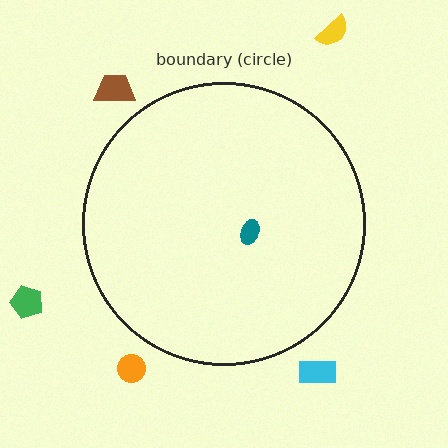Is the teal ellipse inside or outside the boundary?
Inside.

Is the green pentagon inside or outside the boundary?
Outside.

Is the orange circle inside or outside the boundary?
Outside.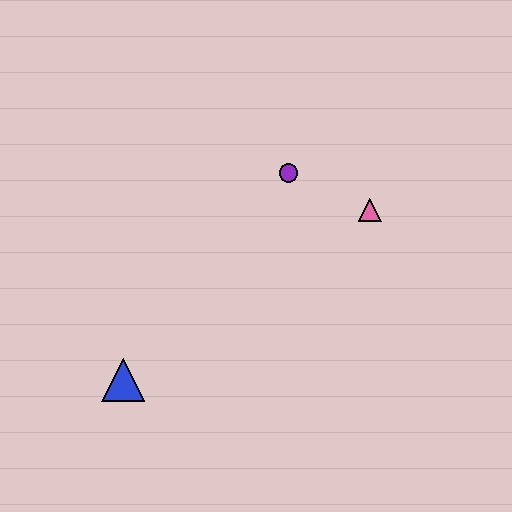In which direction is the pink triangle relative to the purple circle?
The pink triangle is to the right of the purple circle.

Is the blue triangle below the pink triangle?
Yes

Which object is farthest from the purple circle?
The blue triangle is farthest from the purple circle.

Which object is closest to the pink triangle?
The purple circle is closest to the pink triangle.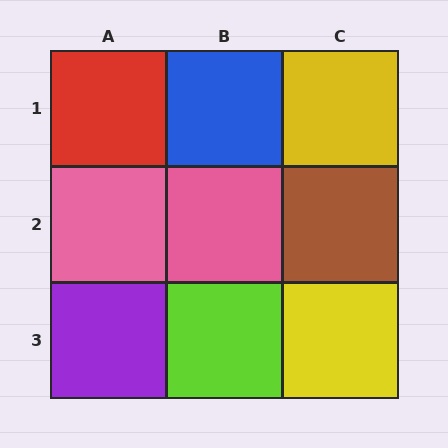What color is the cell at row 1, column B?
Blue.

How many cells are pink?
2 cells are pink.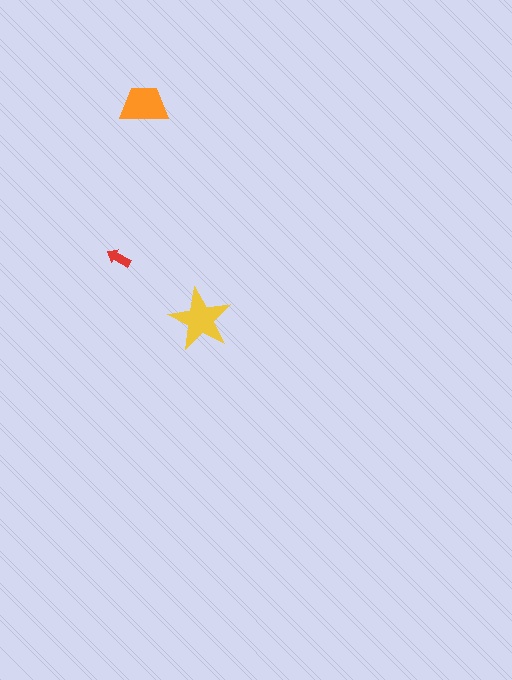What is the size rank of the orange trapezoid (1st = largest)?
2nd.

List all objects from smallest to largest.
The red arrow, the orange trapezoid, the yellow star.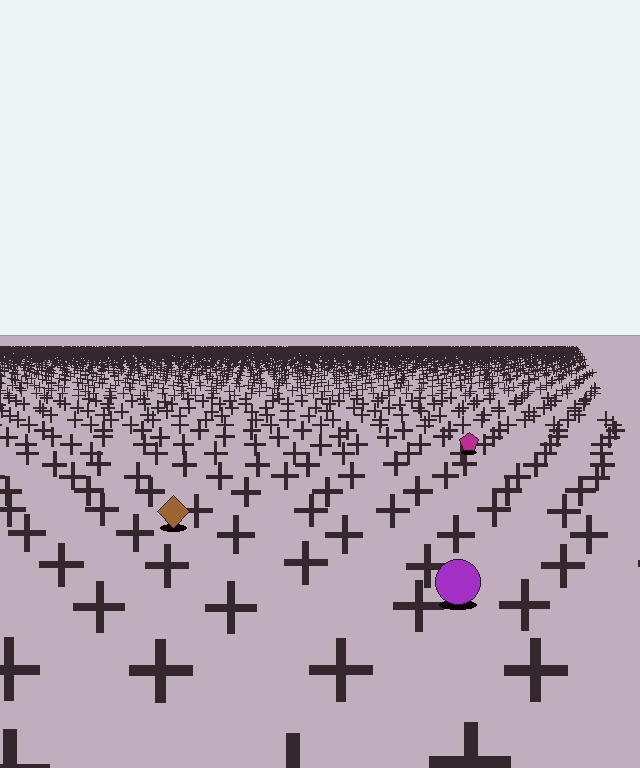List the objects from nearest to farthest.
From nearest to farthest: the purple circle, the brown diamond, the magenta pentagon.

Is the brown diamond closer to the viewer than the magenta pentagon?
Yes. The brown diamond is closer — you can tell from the texture gradient: the ground texture is coarser near it.